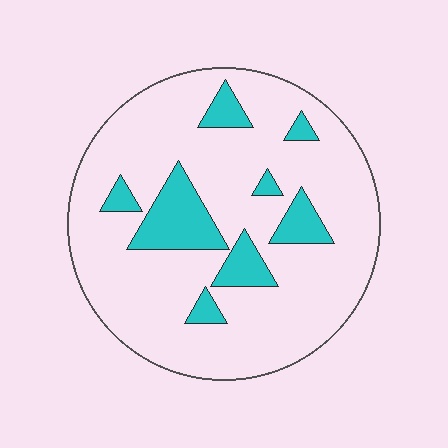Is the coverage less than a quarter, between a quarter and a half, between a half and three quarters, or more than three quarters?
Less than a quarter.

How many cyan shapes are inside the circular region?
8.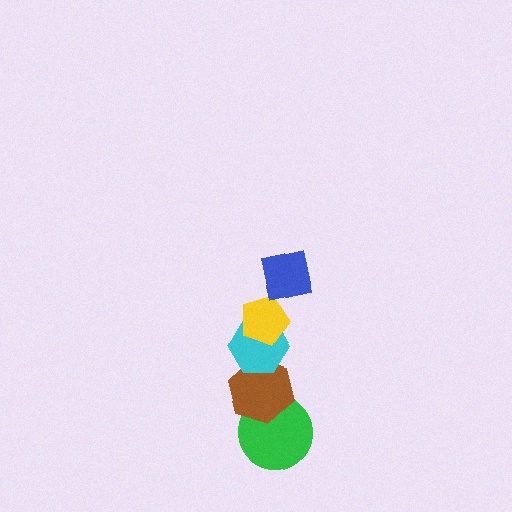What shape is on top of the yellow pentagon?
The blue square is on top of the yellow pentagon.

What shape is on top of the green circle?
The brown hexagon is on top of the green circle.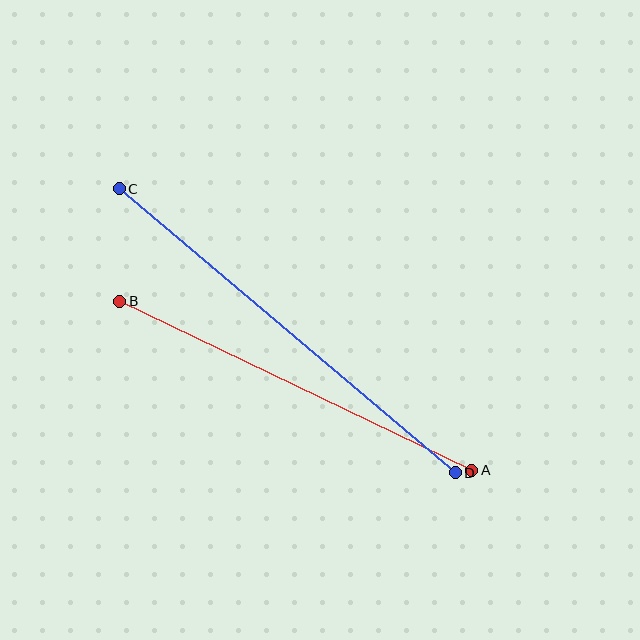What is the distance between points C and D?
The distance is approximately 440 pixels.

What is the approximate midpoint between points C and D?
The midpoint is at approximately (287, 331) pixels.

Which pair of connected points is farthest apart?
Points C and D are farthest apart.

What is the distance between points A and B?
The distance is approximately 391 pixels.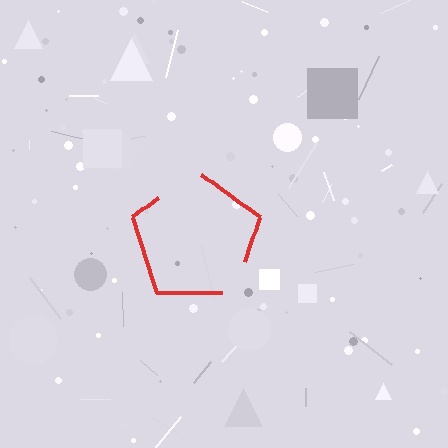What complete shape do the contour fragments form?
The contour fragments form a pentagon.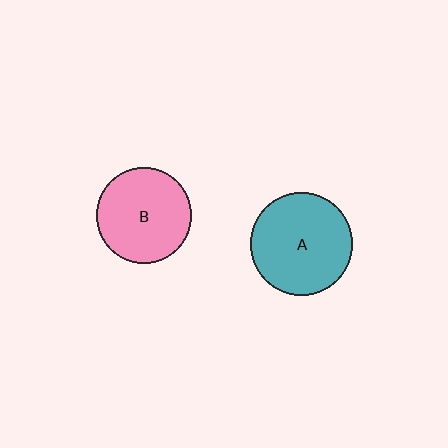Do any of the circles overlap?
No, none of the circles overlap.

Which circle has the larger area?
Circle A (teal).